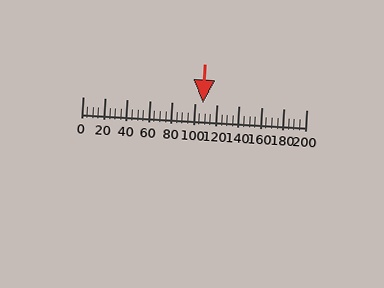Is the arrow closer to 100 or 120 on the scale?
The arrow is closer to 100.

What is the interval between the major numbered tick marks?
The major tick marks are spaced 20 units apart.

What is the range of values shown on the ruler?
The ruler shows values from 0 to 200.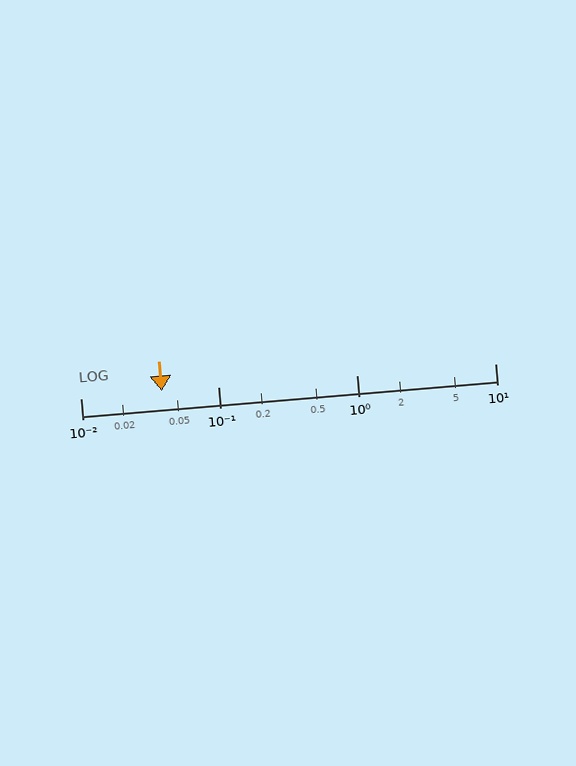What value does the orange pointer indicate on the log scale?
The pointer indicates approximately 0.039.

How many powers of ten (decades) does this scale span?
The scale spans 3 decades, from 0.01 to 10.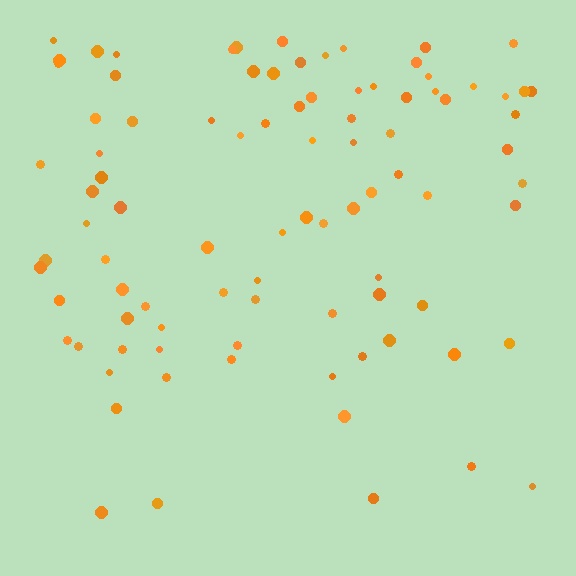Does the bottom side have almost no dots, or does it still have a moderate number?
Still a moderate number, just noticeably fewer than the top.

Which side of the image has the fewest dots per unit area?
The bottom.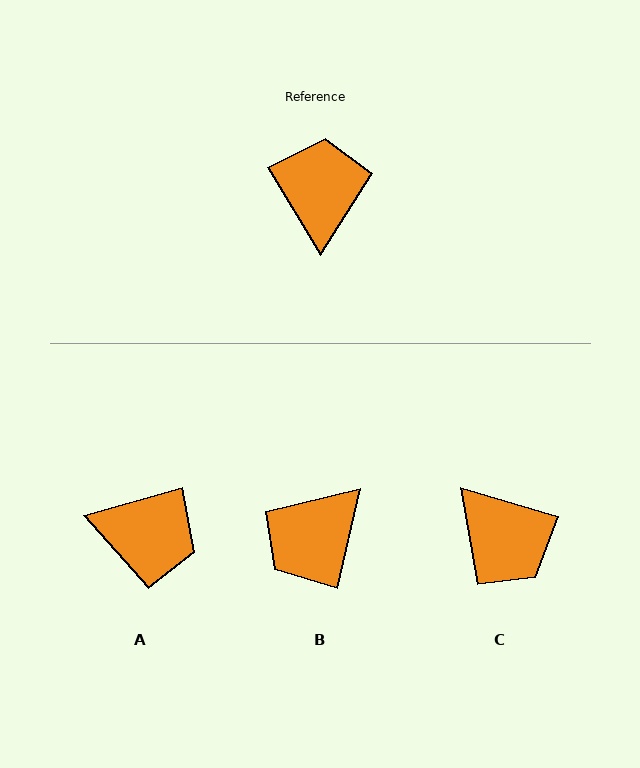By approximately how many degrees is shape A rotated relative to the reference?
Approximately 106 degrees clockwise.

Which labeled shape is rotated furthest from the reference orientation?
C, about 137 degrees away.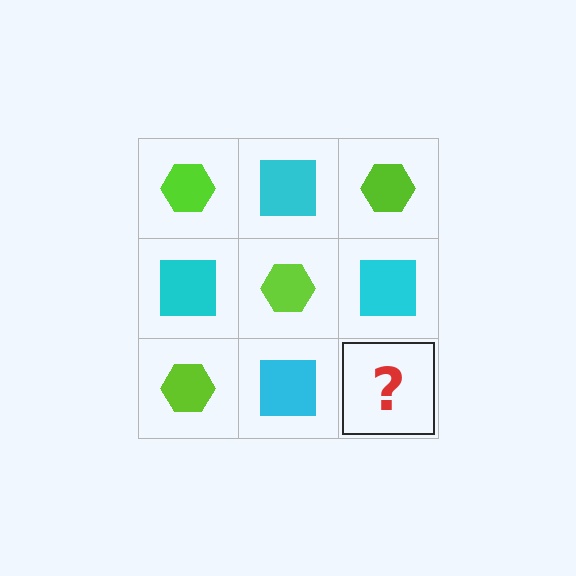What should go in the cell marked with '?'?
The missing cell should contain a lime hexagon.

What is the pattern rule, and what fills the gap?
The rule is that it alternates lime hexagon and cyan square in a checkerboard pattern. The gap should be filled with a lime hexagon.